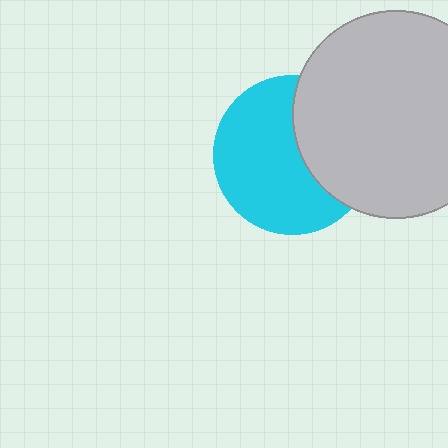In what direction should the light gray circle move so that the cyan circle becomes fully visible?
The light gray circle should move right. That is the shortest direction to clear the overlap and leave the cyan circle fully visible.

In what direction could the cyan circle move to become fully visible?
The cyan circle could move left. That would shift it out from behind the light gray circle entirely.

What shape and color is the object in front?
The object in front is a light gray circle.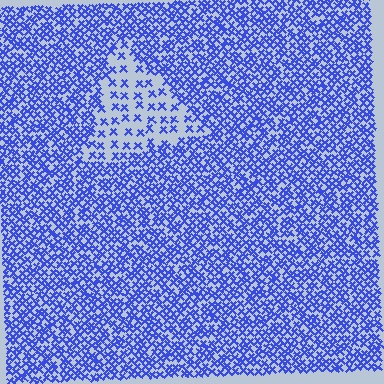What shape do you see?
I see a triangle.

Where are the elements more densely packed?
The elements are more densely packed outside the triangle boundary.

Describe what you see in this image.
The image contains small blue elements arranged at two different densities. A triangle-shaped region is visible where the elements are less densely packed than the surrounding area.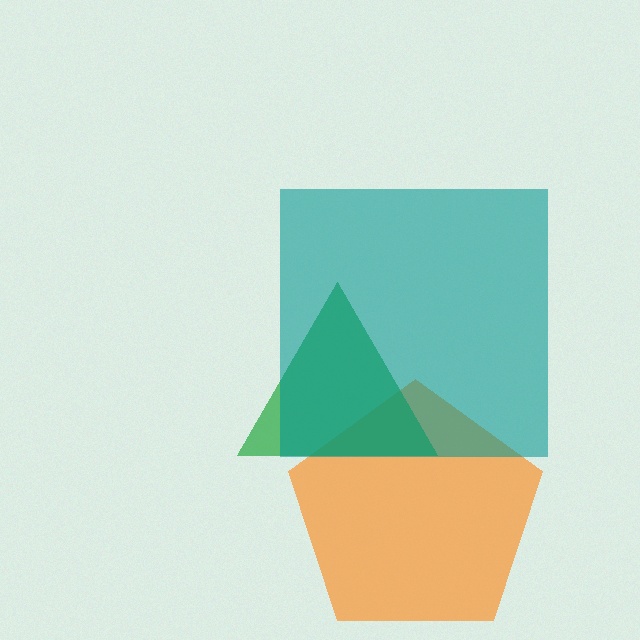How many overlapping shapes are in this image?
There are 3 overlapping shapes in the image.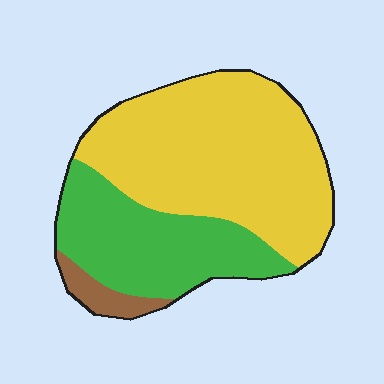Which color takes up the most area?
Yellow, at roughly 60%.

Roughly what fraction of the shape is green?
Green takes up about one third (1/3) of the shape.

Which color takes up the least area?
Brown, at roughly 5%.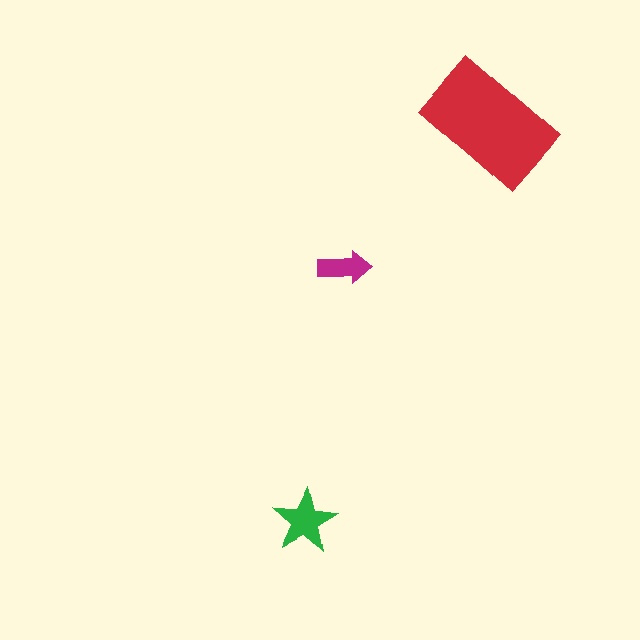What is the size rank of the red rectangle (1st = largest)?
1st.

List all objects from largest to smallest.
The red rectangle, the green star, the magenta arrow.